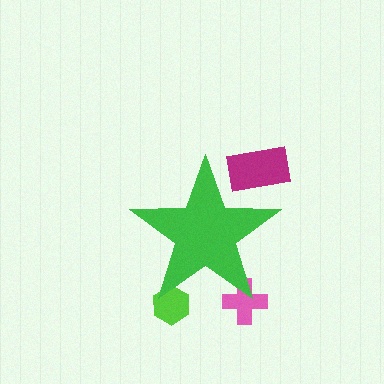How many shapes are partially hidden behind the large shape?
3 shapes are partially hidden.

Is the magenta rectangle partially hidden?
Yes, the magenta rectangle is partially hidden behind the green star.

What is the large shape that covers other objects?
A green star.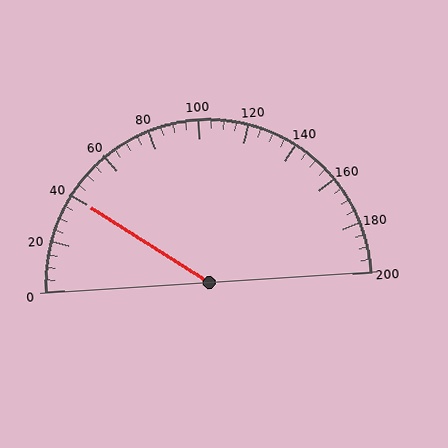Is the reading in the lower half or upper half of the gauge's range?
The reading is in the lower half of the range (0 to 200).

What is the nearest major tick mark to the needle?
The nearest major tick mark is 40.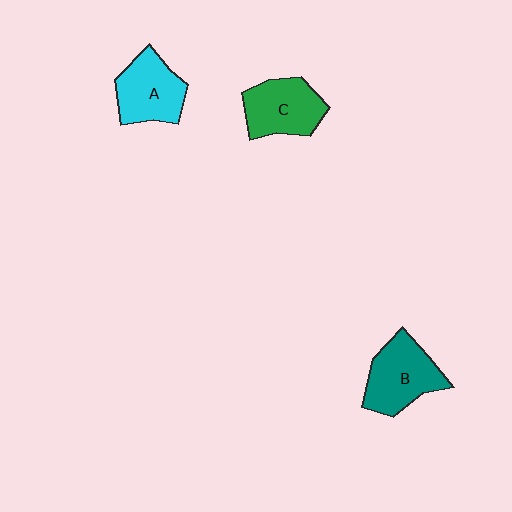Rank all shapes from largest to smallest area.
From largest to smallest: B (teal), C (green), A (cyan).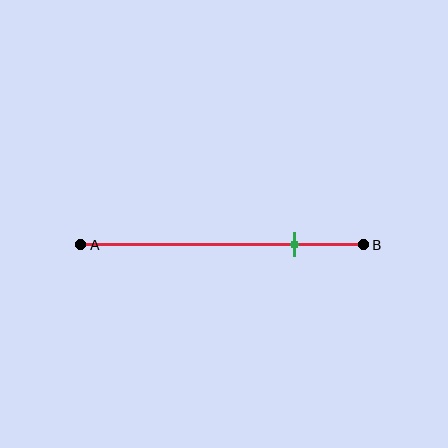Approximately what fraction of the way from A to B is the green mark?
The green mark is approximately 75% of the way from A to B.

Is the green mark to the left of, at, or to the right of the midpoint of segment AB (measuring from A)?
The green mark is to the right of the midpoint of segment AB.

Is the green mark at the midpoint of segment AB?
No, the mark is at about 75% from A, not at the 50% midpoint.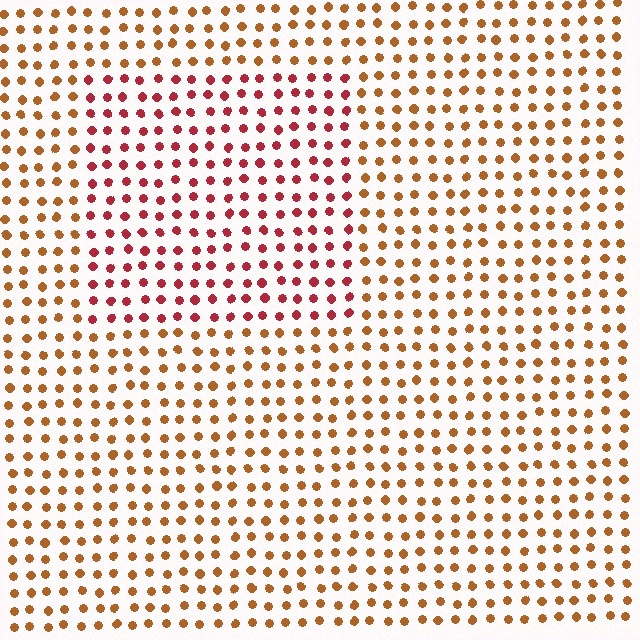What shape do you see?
I see a rectangle.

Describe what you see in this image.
The image is filled with small brown elements in a uniform arrangement. A rectangle-shaped region is visible where the elements are tinted to a slightly different hue, forming a subtle color boundary.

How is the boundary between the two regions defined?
The boundary is defined purely by a slight shift in hue (about 36 degrees). Spacing, size, and orientation are identical on both sides.